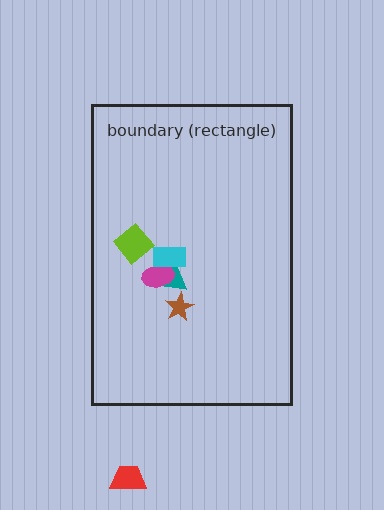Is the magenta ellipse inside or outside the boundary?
Inside.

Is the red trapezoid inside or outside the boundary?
Outside.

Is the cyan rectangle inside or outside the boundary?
Inside.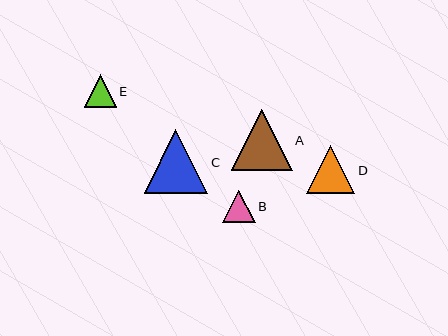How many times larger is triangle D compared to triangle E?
Triangle D is approximately 1.5 times the size of triangle E.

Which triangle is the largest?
Triangle C is the largest with a size of approximately 64 pixels.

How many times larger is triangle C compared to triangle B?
Triangle C is approximately 2.0 times the size of triangle B.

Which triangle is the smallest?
Triangle B is the smallest with a size of approximately 32 pixels.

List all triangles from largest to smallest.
From largest to smallest: C, A, D, E, B.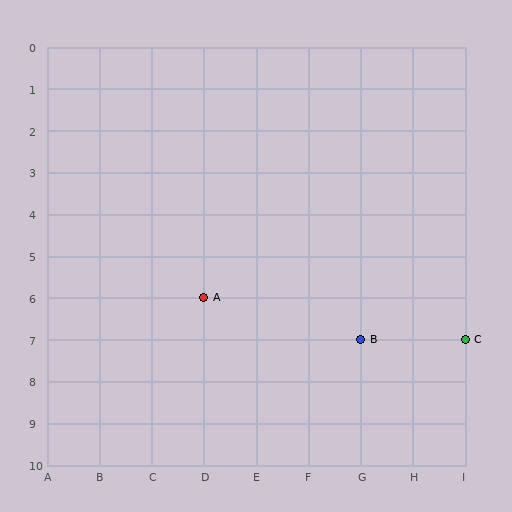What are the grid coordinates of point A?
Point A is at grid coordinates (D, 6).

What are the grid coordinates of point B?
Point B is at grid coordinates (G, 7).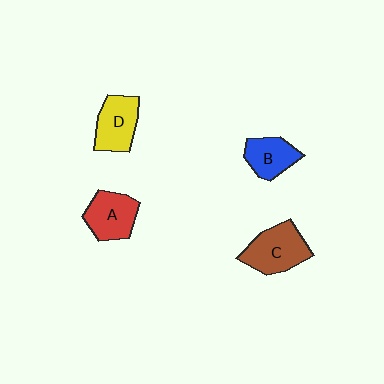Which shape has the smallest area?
Shape B (blue).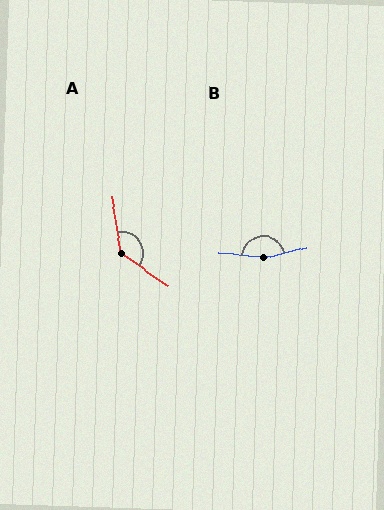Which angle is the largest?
B, at approximately 161 degrees.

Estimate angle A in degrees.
Approximately 134 degrees.